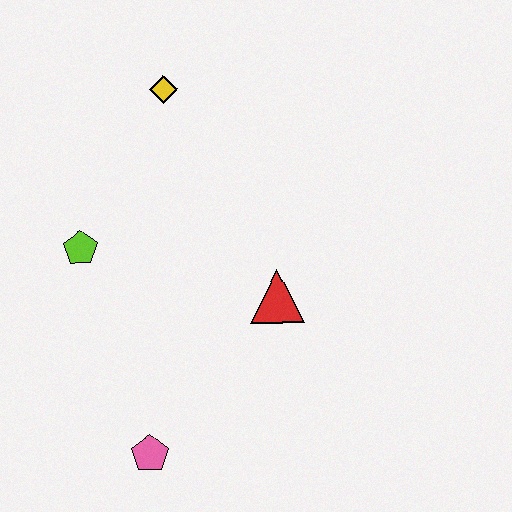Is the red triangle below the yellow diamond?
Yes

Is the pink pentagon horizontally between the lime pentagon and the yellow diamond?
Yes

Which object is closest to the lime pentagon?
The yellow diamond is closest to the lime pentagon.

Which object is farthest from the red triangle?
The yellow diamond is farthest from the red triangle.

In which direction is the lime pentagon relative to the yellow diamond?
The lime pentagon is below the yellow diamond.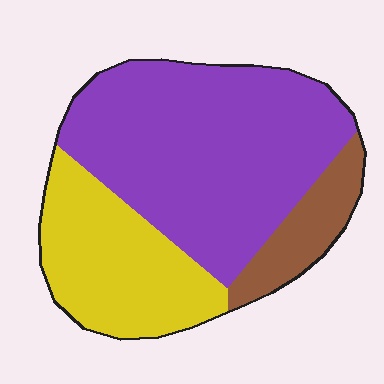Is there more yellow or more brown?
Yellow.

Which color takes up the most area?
Purple, at roughly 60%.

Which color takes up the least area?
Brown, at roughly 10%.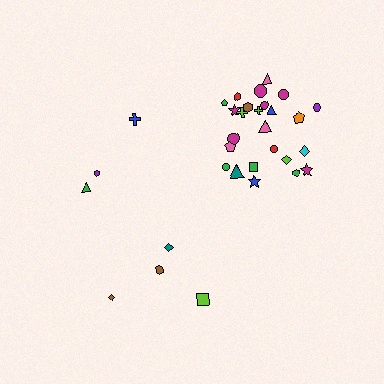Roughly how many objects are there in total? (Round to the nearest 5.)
Roughly 30 objects in total.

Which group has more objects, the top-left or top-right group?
The top-right group.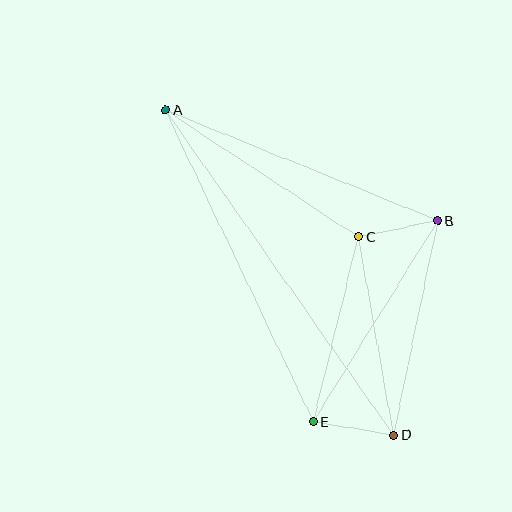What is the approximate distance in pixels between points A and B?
The distance between A and B is approximately 294 pixels.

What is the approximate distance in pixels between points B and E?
The distance between B and E is approximately 236 pixels.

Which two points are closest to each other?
Points B and C are closest to each other.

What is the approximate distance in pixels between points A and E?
The distance between A and E is approximately 345 pixels.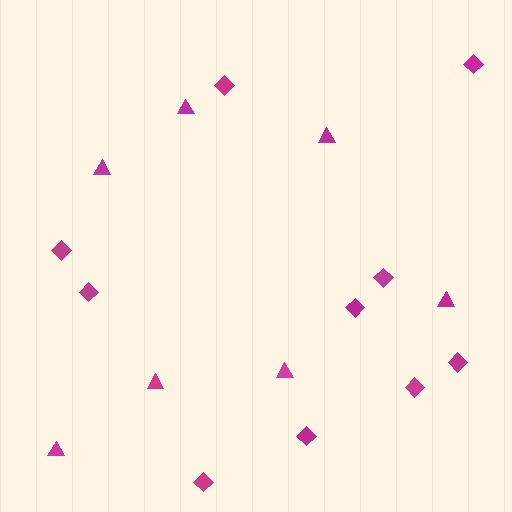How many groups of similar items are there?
There are 2 groups: one group of diamonds (10) and one group of triangles (7).